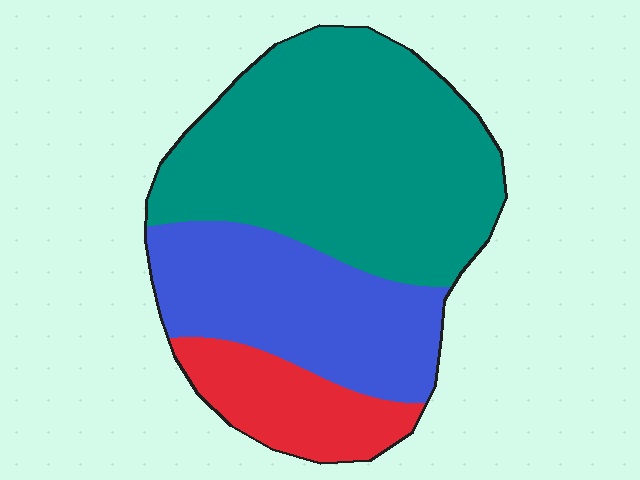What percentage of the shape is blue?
Blue takes up about one third (1/3) of the shape.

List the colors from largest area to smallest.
From largest to smallest: teal, blue, red.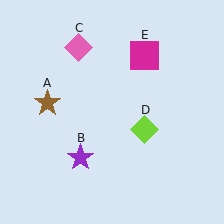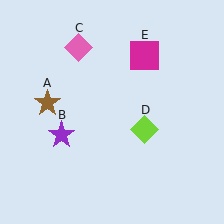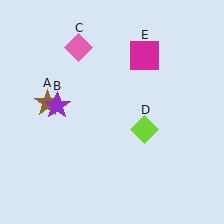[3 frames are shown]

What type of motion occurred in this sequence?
The purple star (object B) rotated clockwise around the center of the scene.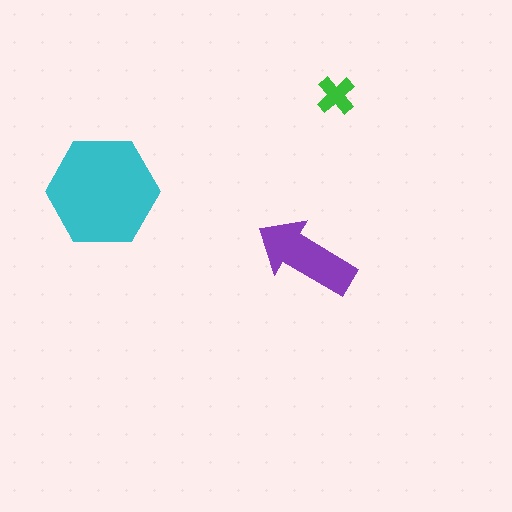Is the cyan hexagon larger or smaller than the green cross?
Larger.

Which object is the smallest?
The green cross.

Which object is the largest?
The cyan hexagon.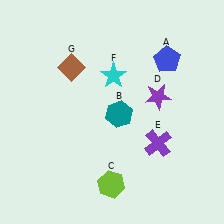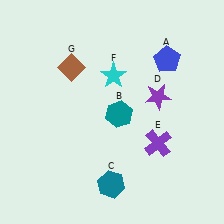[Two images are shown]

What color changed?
The hexagon (C) changed from lime in Image 1 to teal in Image 2.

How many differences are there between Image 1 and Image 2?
There is 1 difference between the two images.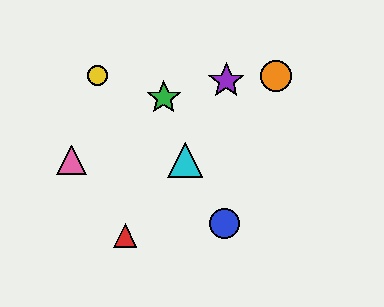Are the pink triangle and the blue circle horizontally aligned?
No, the pink triangle is at y≈160 and the blue circle is at y≈223.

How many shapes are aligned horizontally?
2 shapes (the cyan triangle, the pink triangle) are aligned horizontally.